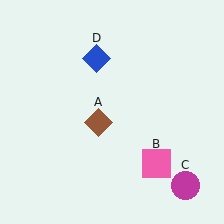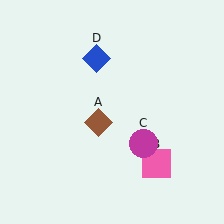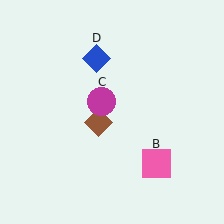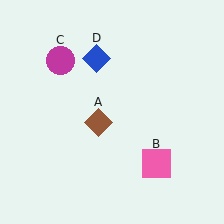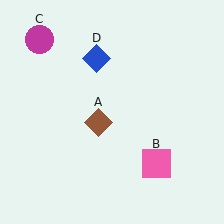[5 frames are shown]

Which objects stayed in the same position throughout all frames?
Brown diamond (object A) and pink square (object B) and blue diamond (object D) remained stationary.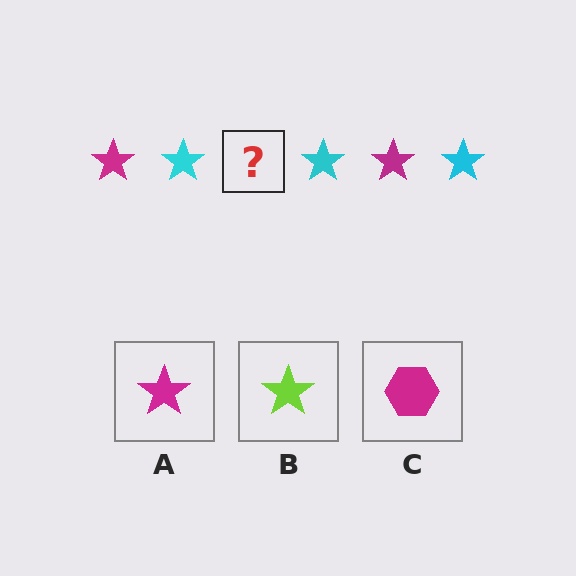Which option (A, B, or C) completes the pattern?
A.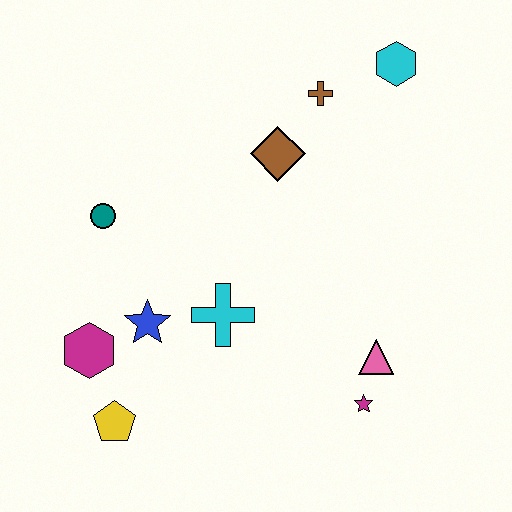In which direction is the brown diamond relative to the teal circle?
The brown diamond is to the right of the teal circle.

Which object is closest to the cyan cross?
The blue star is closest to the cyan cross.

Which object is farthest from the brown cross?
The yellow pentagon is farthest from the brown cross.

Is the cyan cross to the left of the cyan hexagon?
Yes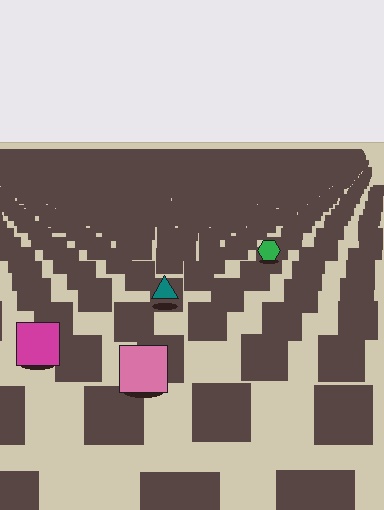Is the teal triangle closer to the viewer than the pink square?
No. The pink square is closer — you can tell from the texture gradient: the ground texture is coarser near it.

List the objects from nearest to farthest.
From nearest to farthest: the pink square, the magenta square, the teal triangle, the green hexagon.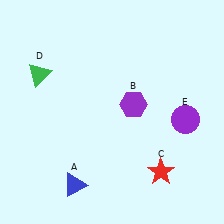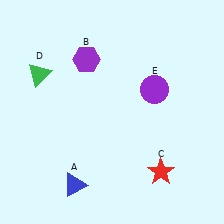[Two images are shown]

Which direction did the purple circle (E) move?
The purple circle (E) moved left.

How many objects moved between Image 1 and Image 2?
2 objects moved between the two images.